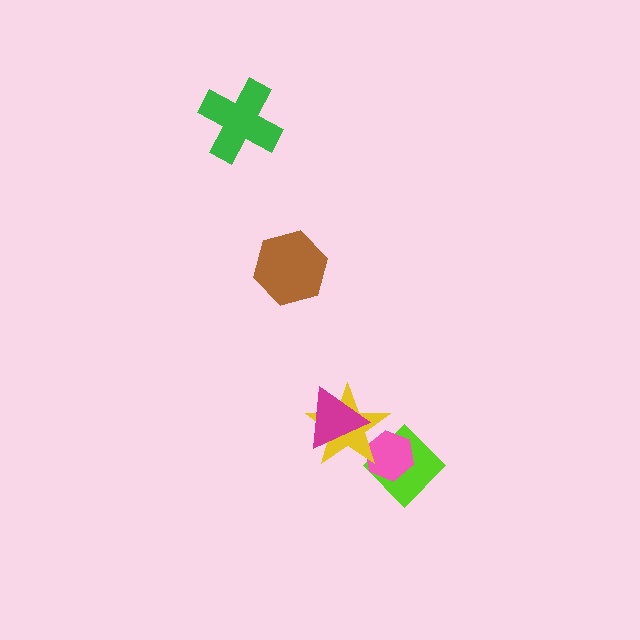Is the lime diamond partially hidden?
Yes, it is partially covered by another shape.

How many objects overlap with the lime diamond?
2 objects overlap with the lime diamond.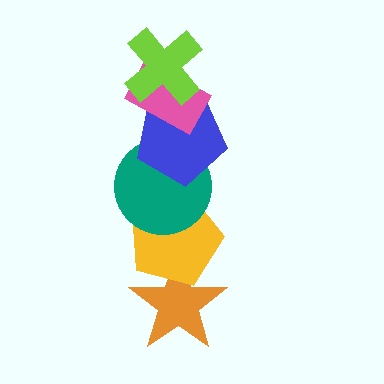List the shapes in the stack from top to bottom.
From top to bottom: the lime cross, the pink rectangle, the blue pentagon, the teal circle, the yellow pentagon, the orange star.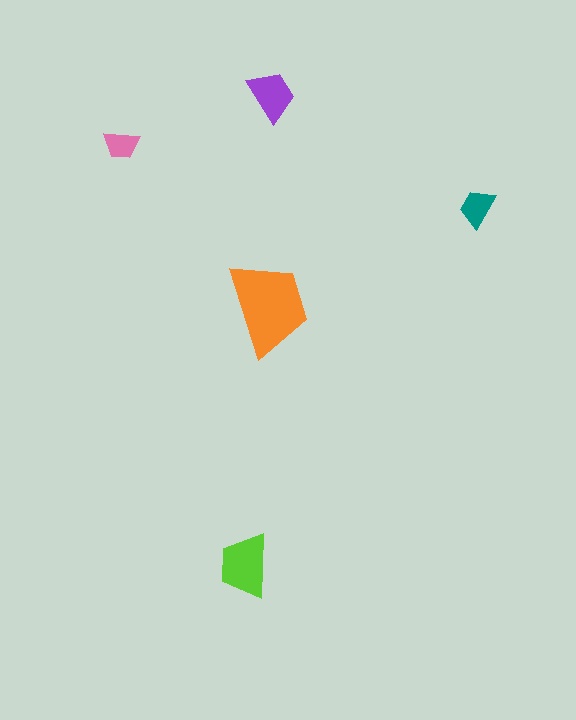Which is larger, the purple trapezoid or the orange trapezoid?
The orange one.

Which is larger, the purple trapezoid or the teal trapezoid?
The purple one.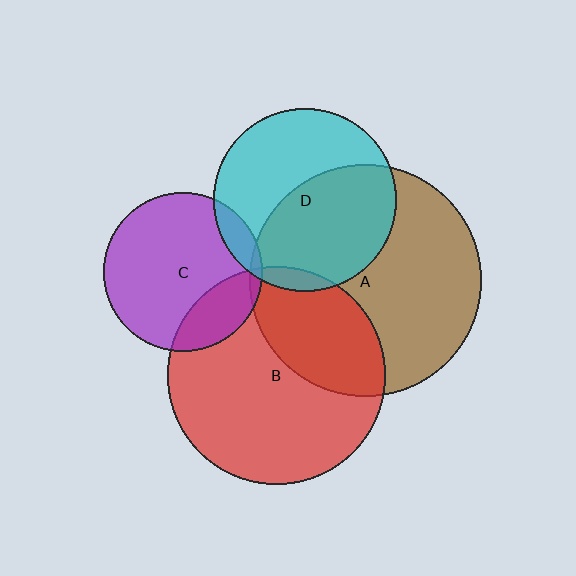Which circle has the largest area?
Circle A (brown).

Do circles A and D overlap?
Yes.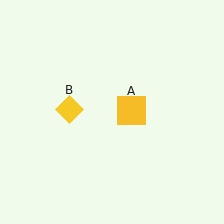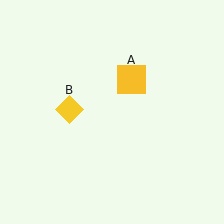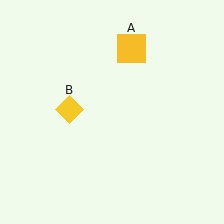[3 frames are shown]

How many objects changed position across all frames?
1 object changed position: yellow square (object A).